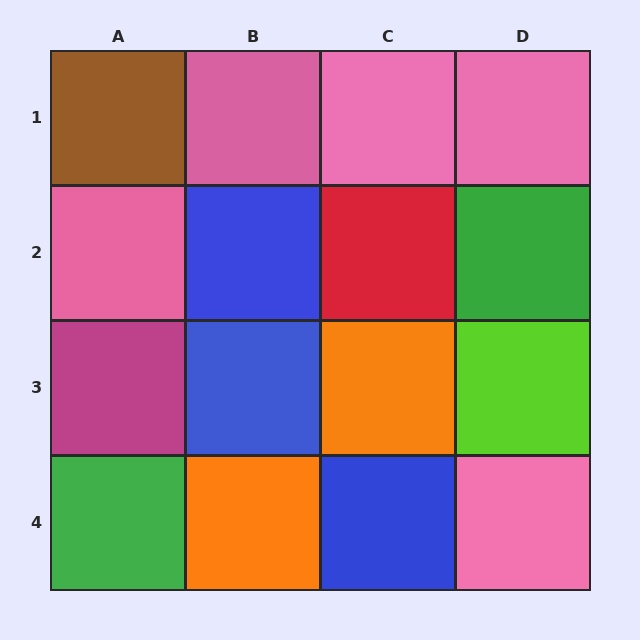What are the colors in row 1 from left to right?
Brown, pink, pink, pink.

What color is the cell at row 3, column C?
Orange.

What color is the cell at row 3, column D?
Lime.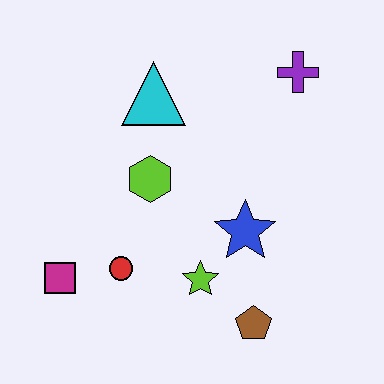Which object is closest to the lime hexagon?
The cyan triangle is closest to the lime hexagon.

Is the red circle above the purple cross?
No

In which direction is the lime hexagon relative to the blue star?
The lime hexagon is to the left of the blue star.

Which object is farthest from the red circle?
The purple cross is farthest from the red circle.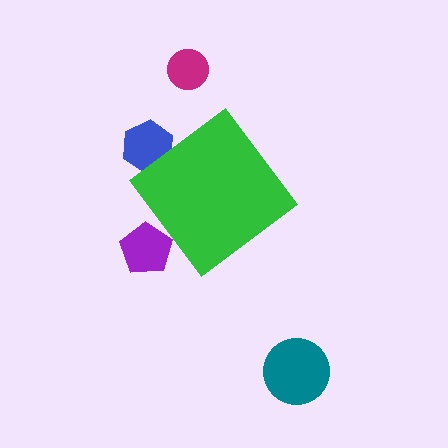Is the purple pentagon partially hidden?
Yes, the purple pentagon is partially hidden behind the green diamond.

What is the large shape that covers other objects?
A green diamond.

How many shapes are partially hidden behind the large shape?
2 shapes are partially hidden.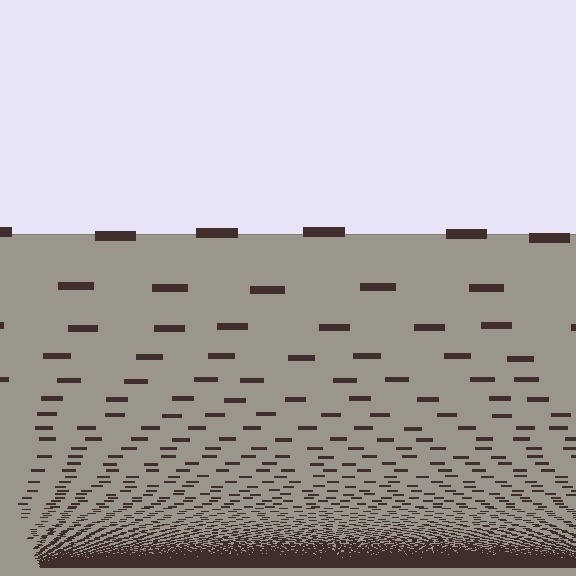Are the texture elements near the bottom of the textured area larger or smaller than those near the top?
Smaller. The gradient is inverted — elements near the bottom are smaller and denser.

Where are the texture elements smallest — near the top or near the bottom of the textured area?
Near the bottom.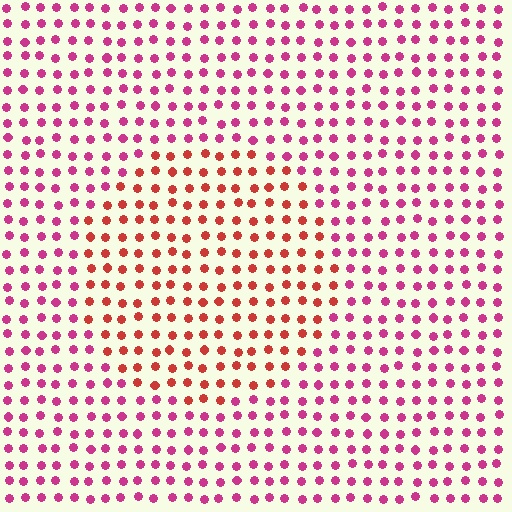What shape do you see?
I see a circle.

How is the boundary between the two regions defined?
The boundary is defined purely by a slight shift in hue (about 38 degrees). Spacing, size, and orientation are identical on both sides.